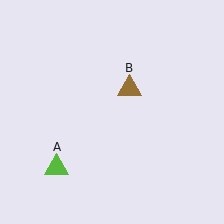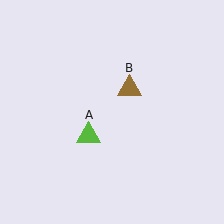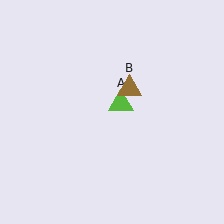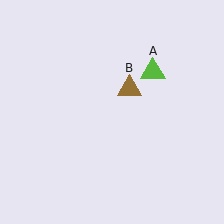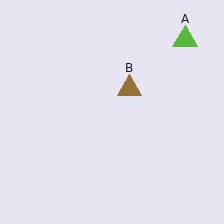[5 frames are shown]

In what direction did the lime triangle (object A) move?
The lime triangle (object A) moved up and to the right.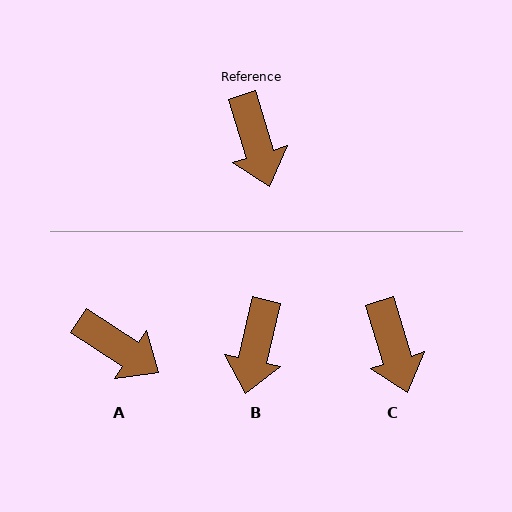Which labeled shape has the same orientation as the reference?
C.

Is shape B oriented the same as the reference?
No, it is off by about 30 degrees.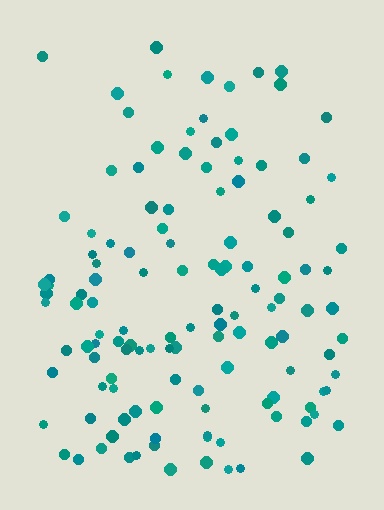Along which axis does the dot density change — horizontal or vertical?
Vertical.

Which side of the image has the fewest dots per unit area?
The top.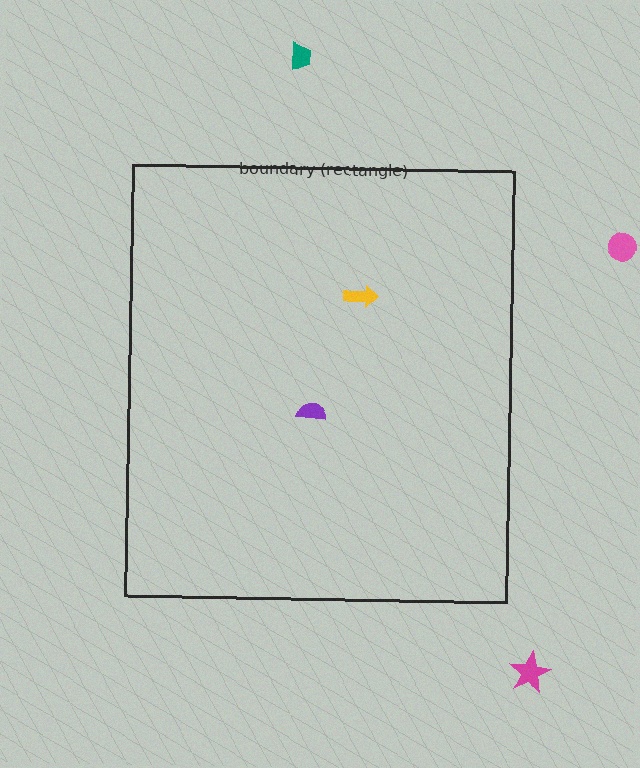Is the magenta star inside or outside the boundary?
Outside.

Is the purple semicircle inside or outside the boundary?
Inside.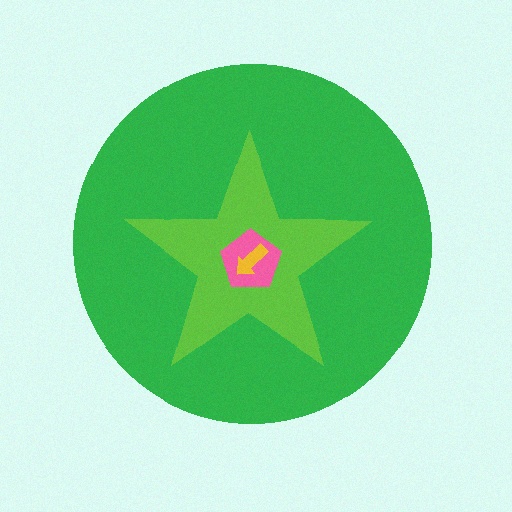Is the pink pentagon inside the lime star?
Yes.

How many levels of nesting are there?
4.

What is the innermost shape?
The yellow arrow.